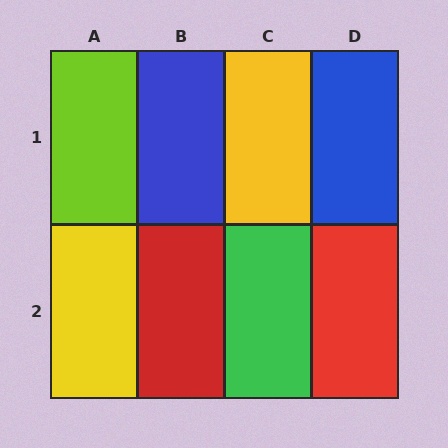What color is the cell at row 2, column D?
Red.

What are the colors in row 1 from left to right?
Lime, blue, yellow, blue.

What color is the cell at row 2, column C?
Green.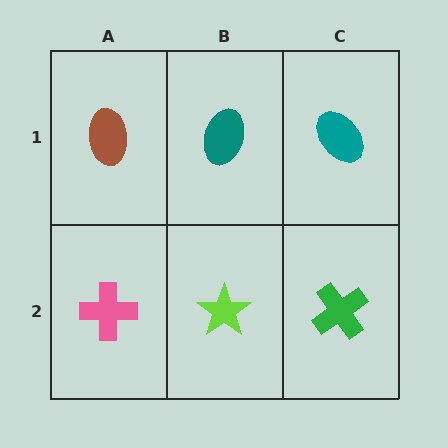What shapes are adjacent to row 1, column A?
A pink cross (row 2, column A), a teal ellipse (row 1, column B).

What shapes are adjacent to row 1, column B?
A lime star (row 2, column B), a brown ellipse (row 1, column A), a teal ellipse (row 1, column C).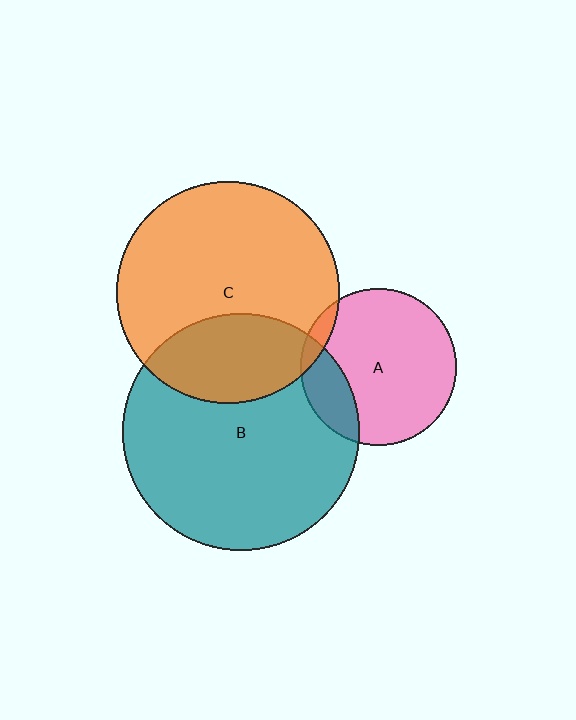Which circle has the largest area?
Circle B (teal).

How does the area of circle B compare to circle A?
Approximately 2.3 times.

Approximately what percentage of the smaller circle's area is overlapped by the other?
Approximately 20%.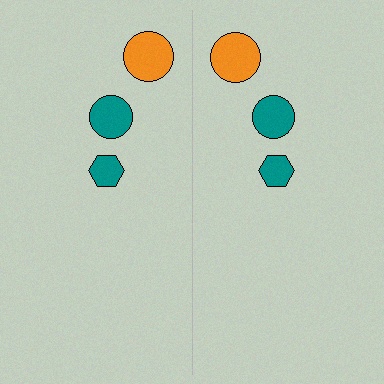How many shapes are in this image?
There are 6 shapes in this image.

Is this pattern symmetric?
Yes, this pattern has bilateral (reflection) symmetry.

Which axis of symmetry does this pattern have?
The pattern has a vertical axis of symmetry running through the center of the image.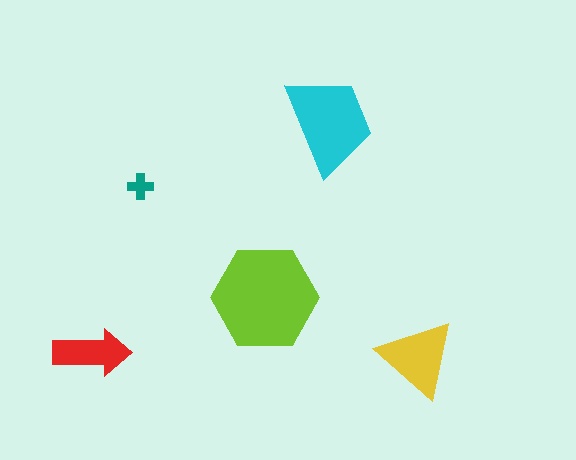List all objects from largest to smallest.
The lime hexagon, the cyan trapezoid, the yellow triangle, the red arrow, the teal cross.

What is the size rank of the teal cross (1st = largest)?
5th.